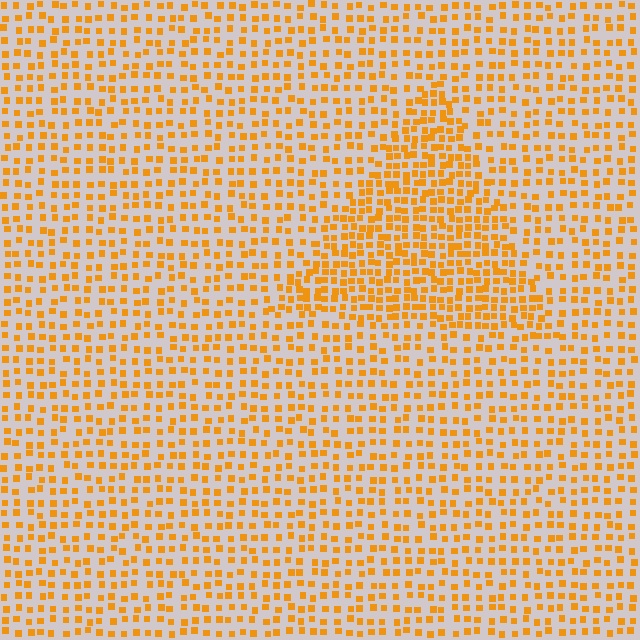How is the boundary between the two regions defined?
The boundary is defined by a change in element density (approximately 1.8x ratio). All elements are the same color, size, and shape.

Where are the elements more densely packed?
The elements are more densely packed inside the triangle boundary.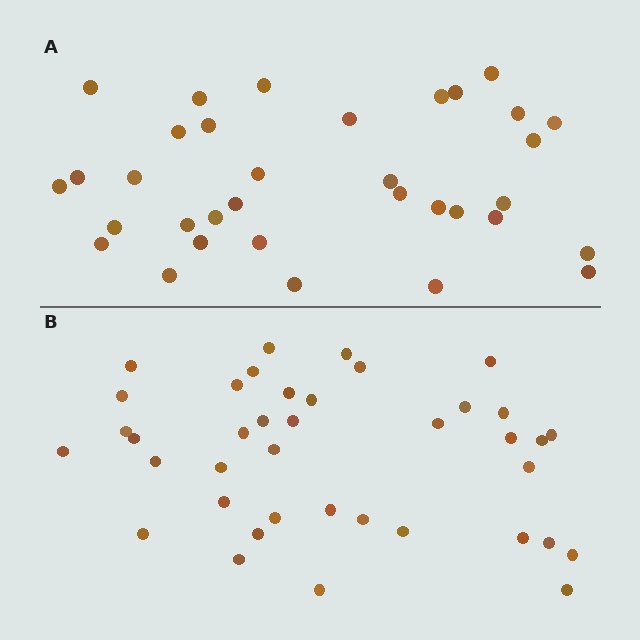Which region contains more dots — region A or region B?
Region B (the bottom region) has more dots.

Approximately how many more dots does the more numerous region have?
Region B has about 5 more dots than region A.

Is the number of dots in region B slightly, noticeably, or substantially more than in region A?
Region B has only slightly more — the two regions are fairly close. The ratio is roughly 1.1 to 1.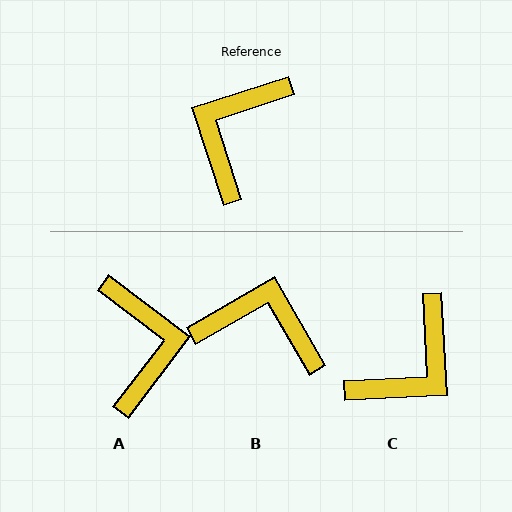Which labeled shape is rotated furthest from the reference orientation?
C, about 165 degrees away.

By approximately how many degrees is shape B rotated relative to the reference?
Approximately 78 degrees clockwise.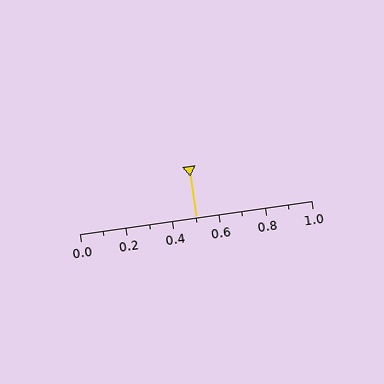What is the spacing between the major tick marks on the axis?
The major ticks are spaced 0.2 apart.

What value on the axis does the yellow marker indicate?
The marker indicates approximately 0.5.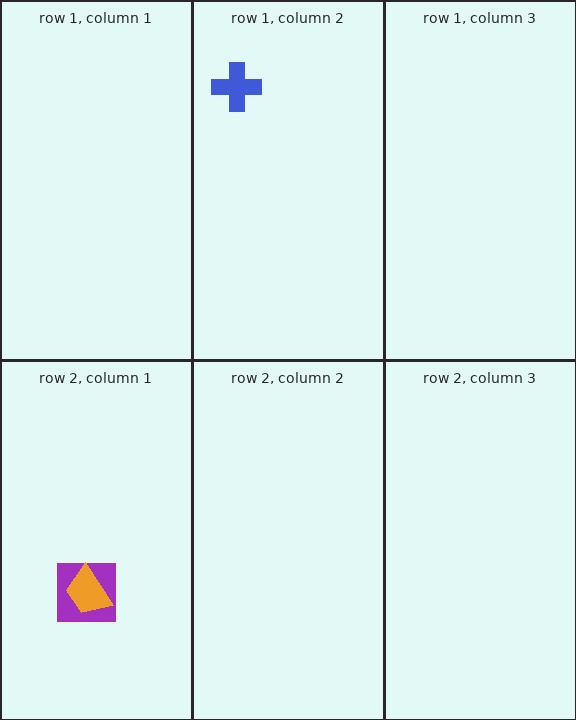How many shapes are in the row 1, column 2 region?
1.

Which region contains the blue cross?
The row 1, column 2 region.